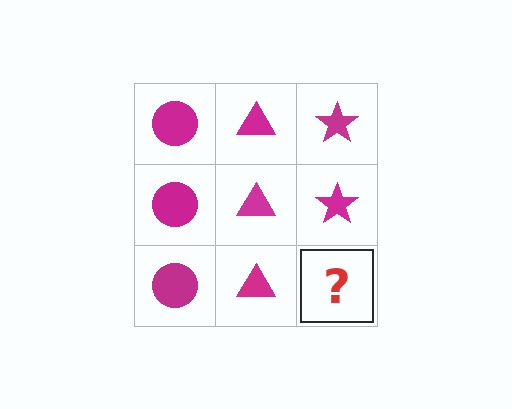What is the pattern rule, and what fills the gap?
The rule is that each column has a consistent shape. The gap should be filled with a magenta star.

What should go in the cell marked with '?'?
The missing cell should contain a magenta star.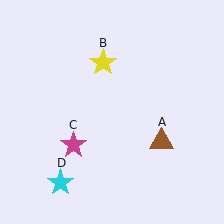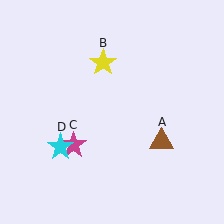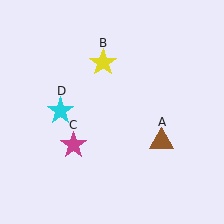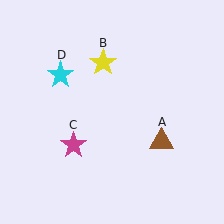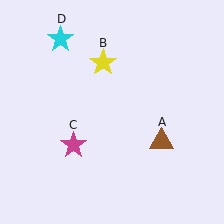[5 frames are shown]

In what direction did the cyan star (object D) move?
The cyan star (object D) moved up.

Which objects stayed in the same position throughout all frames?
Brown triangle (object A) and yellow star (object B) and magenta star (object C) remained stationary.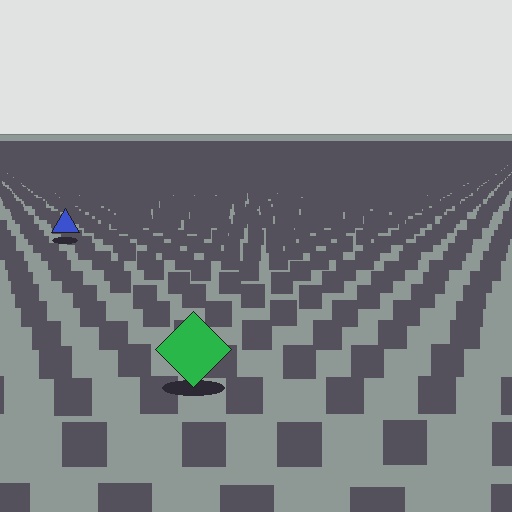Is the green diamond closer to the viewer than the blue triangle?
Yes. The green diamond is closer — you can tell from the texture gradient: the ground texture is coarser near it.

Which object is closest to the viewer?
The green diamond is closest. The texture marks near it are larger and more spread out.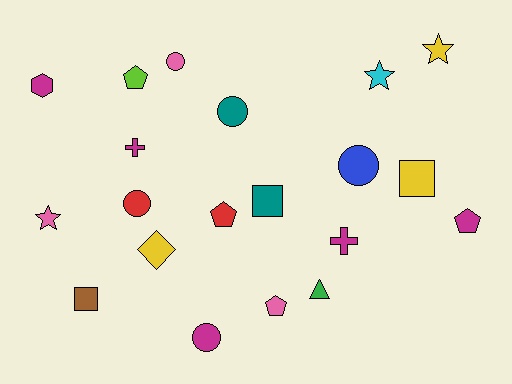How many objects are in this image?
There are 20 objects.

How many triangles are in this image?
There is 1 triangle.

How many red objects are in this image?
There are 2 red objects.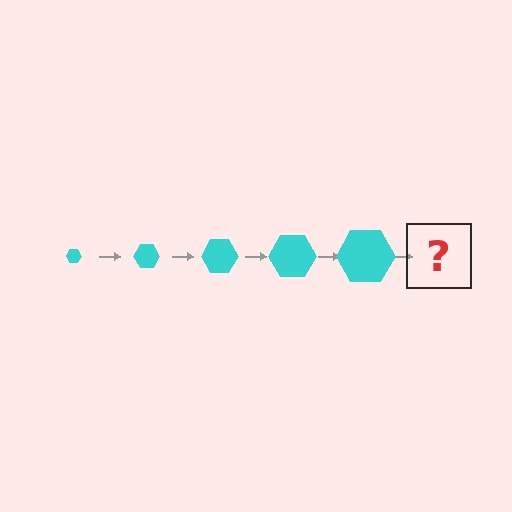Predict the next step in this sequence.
The next step is a cyan hexagon, larger than the previous one.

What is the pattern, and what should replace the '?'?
The pattern is that the hexagon gets progressively larger each step. The '?' should be a cyan hexagon, larger than the previous one.